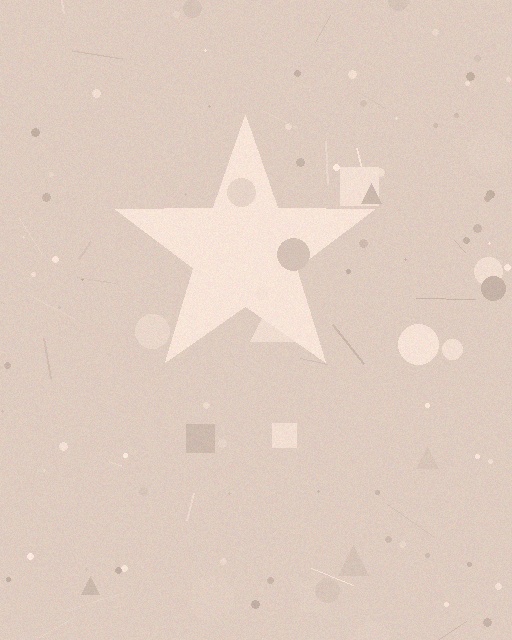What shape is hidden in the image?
A star is hidden in the image.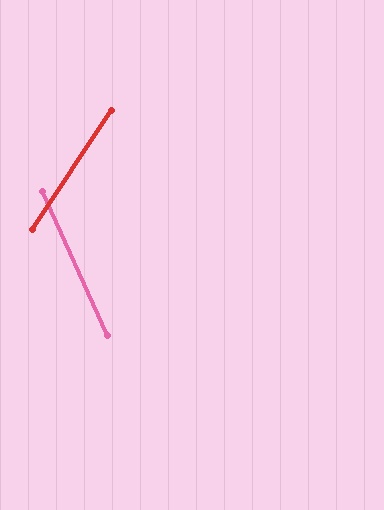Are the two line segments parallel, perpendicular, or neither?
Neither parallel nor perpendicular — they differ by about 58°.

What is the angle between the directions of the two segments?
Approximately 58 degrees.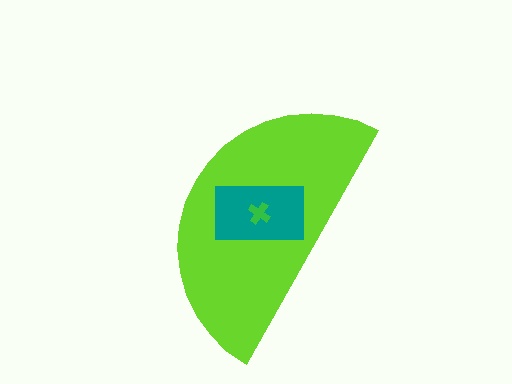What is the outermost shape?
The lime semicircle.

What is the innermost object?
The green cross.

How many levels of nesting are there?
3.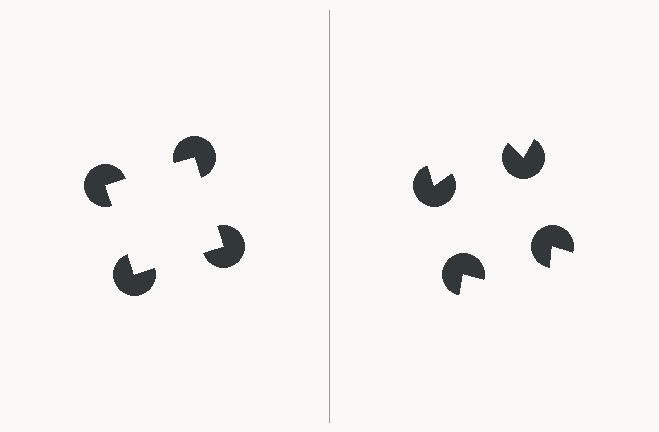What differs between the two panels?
The pac-man discs are positioned identically on both sides; only the wedge orientations differ. On the left they align to a square; on the right they are misaligned.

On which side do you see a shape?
An illusory square appears on the left side. On the right side the wedge cuts are rotated, so no coherent shape forms.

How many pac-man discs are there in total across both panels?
8 — 4 on each side.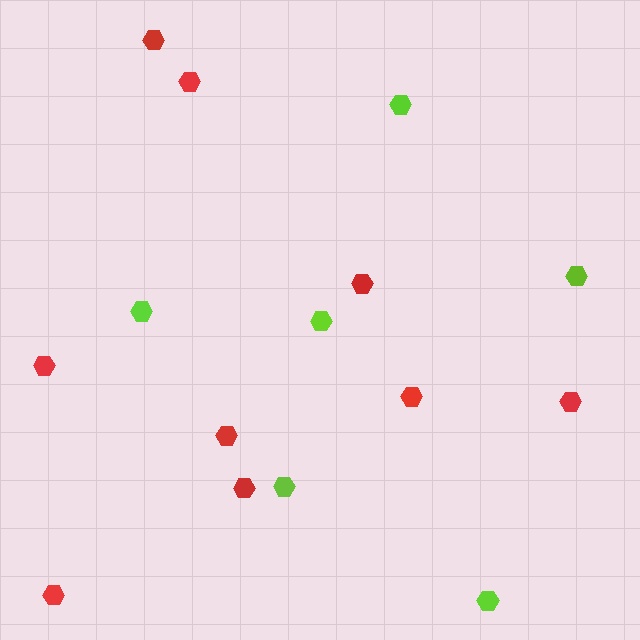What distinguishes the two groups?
There are 2 groups: one group of lime hexagons (6) and one group of red hexagons (9).